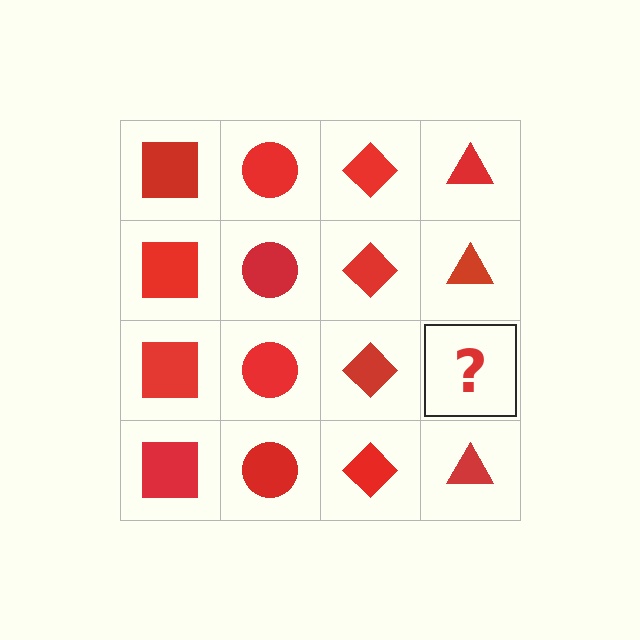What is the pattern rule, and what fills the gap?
The rule is that each column has a consistent shape. The gap should be filled with a red triangle.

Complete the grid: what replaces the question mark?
The question mark should be replaced with a red triangle.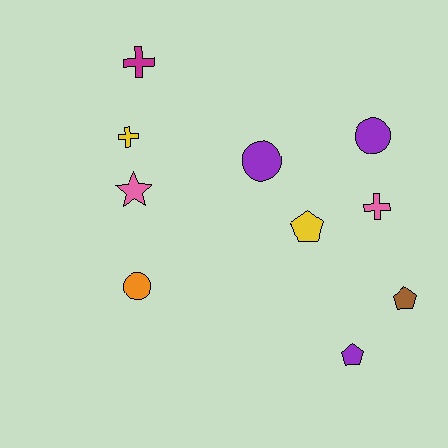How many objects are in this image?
There are 10 objects.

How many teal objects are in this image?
There are no teal objects.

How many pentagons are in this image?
There are 3 pentagons.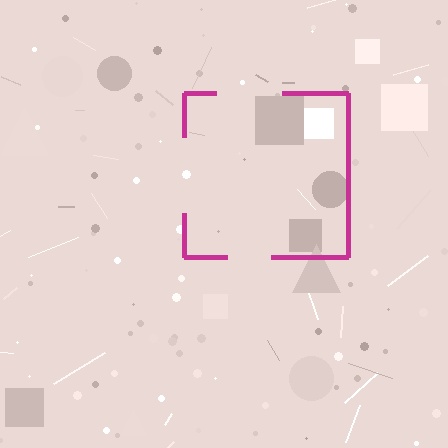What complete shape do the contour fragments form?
The contour fragments form a square.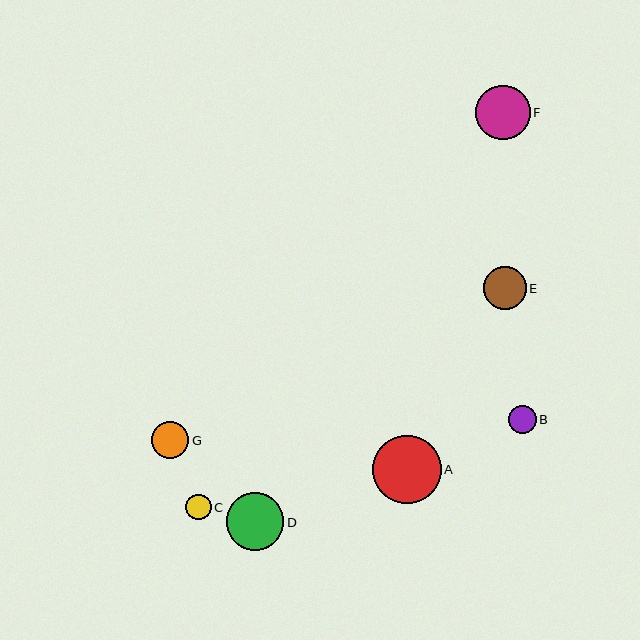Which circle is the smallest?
Circle C is the smallest with a size of approximately 25 pixels.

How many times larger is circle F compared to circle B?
Circle F is approximately 1.9 times the size of circle B.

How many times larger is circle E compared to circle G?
Circle E is approximately 1.1 times the size of circle G.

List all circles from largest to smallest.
From largest to smallest: A, D, F, E, G, B, C.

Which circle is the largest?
Circle A is the largest with a size of approximately 68 pixels.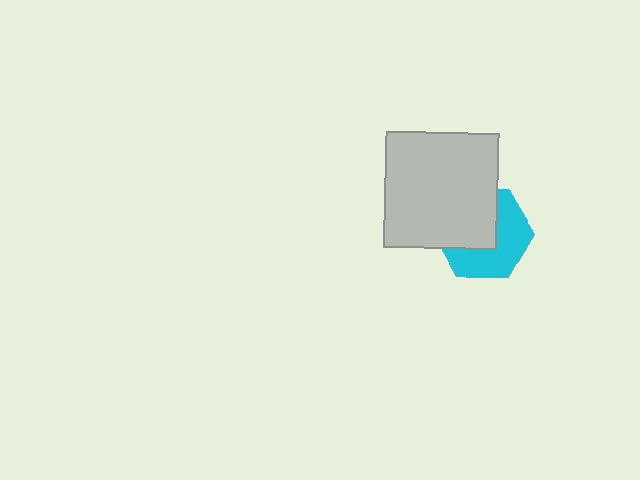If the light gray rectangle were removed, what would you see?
You would see the complete cyan hexagon.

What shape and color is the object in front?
The object in front is a light gray rectangle.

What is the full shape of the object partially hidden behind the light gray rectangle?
The partially hidden object is a cyan hexagon.